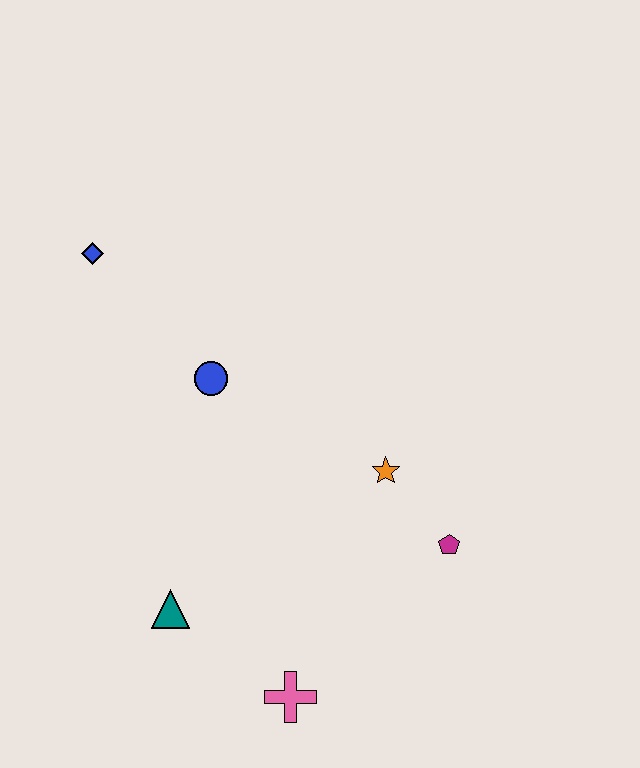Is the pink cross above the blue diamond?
No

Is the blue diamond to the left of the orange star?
Yes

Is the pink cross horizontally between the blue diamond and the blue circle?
No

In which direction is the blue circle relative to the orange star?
The blue circle is to the left of the orange star.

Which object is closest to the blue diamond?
The blue circle is closest to the blue diamond.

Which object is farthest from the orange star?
The blue diamond is farthest from the orange star.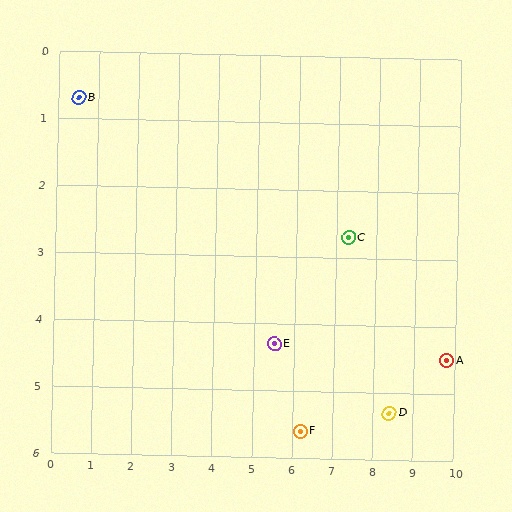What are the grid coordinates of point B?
Point B is at approximately (0.5, 0.7).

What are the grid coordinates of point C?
Point C is at approximately (7.3, 2.7).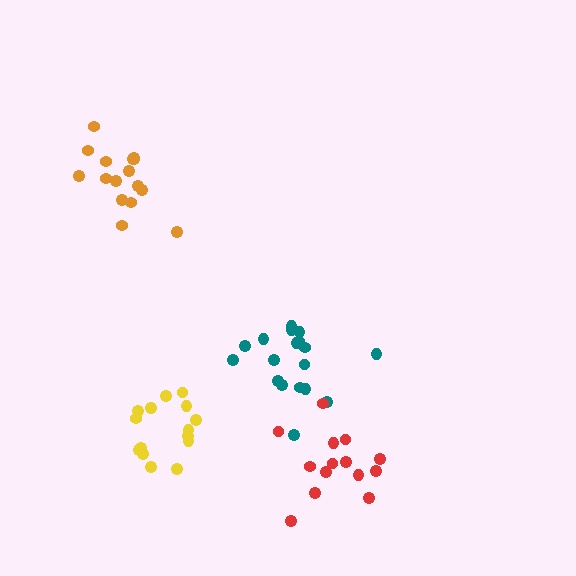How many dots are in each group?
Group 1: 18 dots, Group 2: 15 dots, Group 3: 14 dots, Group 4: 16 dots (63 total).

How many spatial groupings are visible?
There are 4 spatial groupings.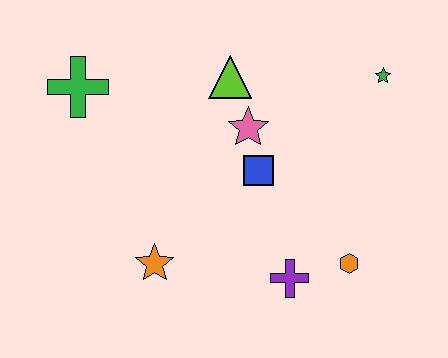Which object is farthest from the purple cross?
The green cross is farthest from the purple cross.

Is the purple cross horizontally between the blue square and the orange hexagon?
Yes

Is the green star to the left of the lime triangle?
No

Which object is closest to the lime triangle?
The pink star is closest to the lime triangle.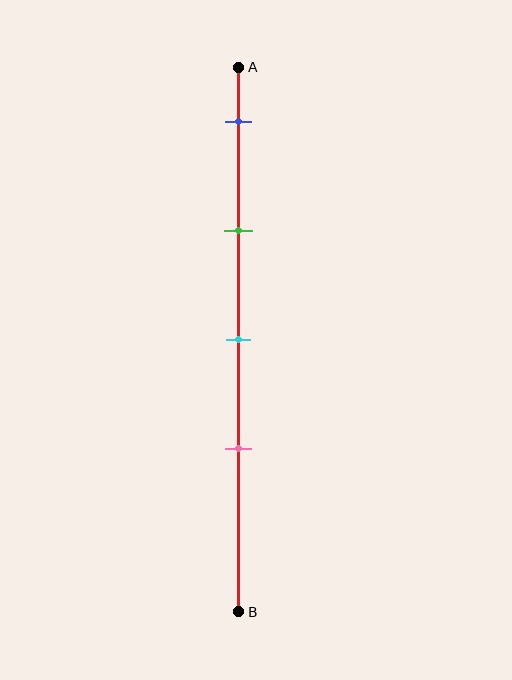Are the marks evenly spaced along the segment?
Yes, the marks are approximately evenly spaced.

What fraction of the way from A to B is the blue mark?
The blue mark is approximately 10% (0.1) of the way from A to B.